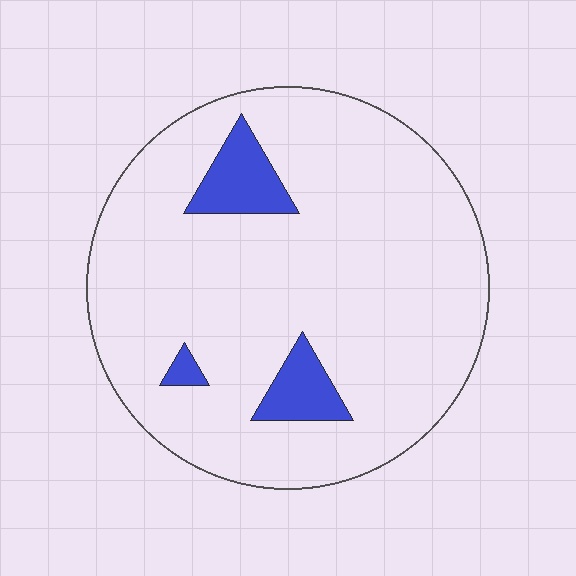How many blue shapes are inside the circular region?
3.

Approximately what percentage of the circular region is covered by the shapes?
Approximately 10%.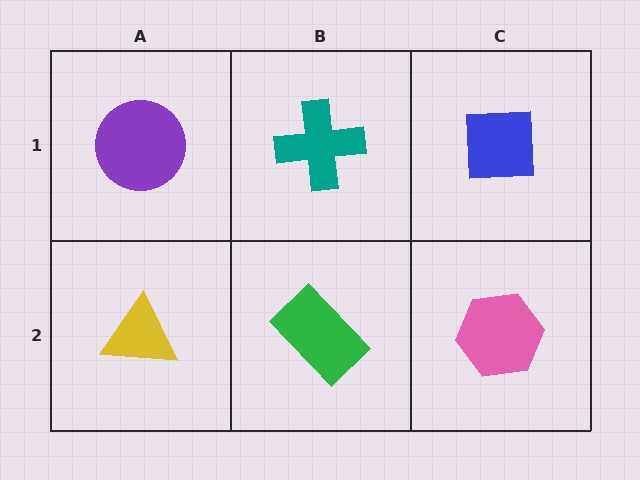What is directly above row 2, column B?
A teal cross.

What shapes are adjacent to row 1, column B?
A green rectangle (row 2, column B), a purple circle (row 1, column A), a blue square (row 1, column C).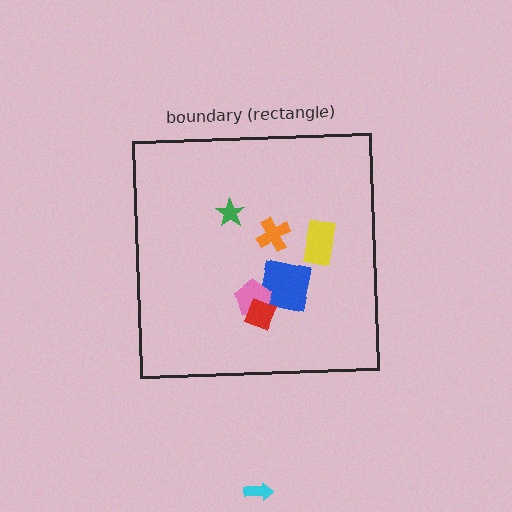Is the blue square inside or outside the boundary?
Inside.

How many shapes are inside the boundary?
6 inside, 1 outside.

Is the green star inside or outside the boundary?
Inside.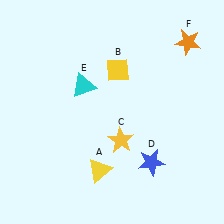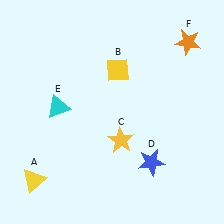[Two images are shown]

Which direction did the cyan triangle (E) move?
The cyan triangle (E) moved left.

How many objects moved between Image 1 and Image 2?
2 objects moved between the two images.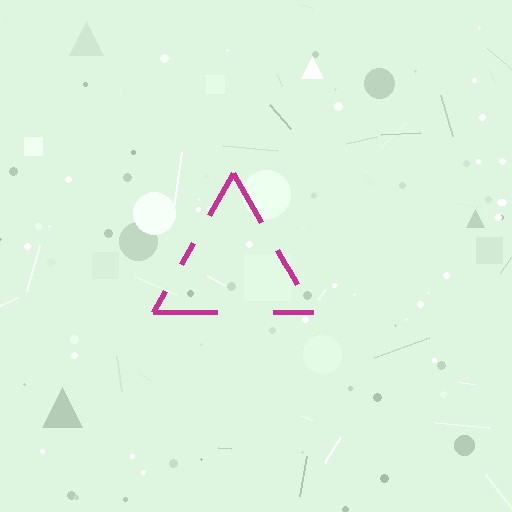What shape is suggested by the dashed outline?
The dashed outline suggests a triangle.